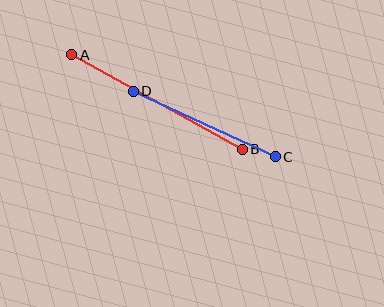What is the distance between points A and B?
The distance is approximately 195 pixels.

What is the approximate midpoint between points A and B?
The midpoint is at approximately (157, 102) pixels.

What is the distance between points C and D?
The distance is approximately 156 pixels.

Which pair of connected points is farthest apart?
Points A and B are farthest apart.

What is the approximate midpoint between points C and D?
The midpoint is at approximately (204, 124) pixels.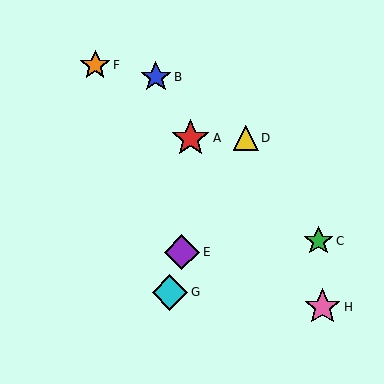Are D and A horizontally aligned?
Yes, both are at y≈138.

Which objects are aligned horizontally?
Objects A, D are aligned horizontally.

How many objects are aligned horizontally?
2 objects (A, D) are aligned horizontally.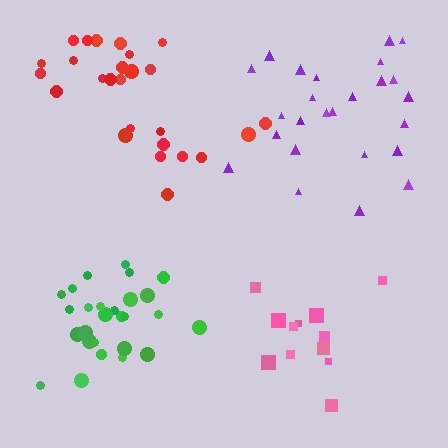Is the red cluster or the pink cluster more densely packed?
Red.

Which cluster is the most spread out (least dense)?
Pink.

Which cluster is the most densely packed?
Green.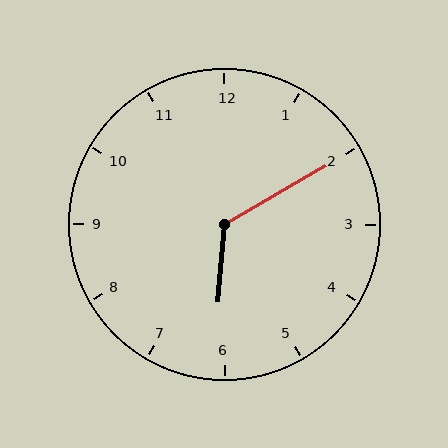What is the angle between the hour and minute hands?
Approximately 125 degrees.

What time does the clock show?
6:10.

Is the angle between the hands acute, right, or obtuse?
It is obtuse.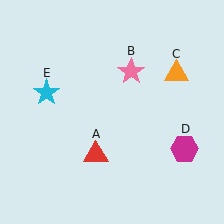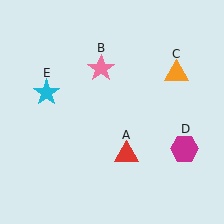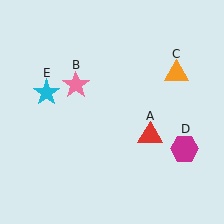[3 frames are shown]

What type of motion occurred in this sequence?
The red triangle (object A), pink star (object B) rotated counterclockwise around the center of the scene.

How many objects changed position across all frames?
2 objects changed position: red triangle (object A), pink star (object B).